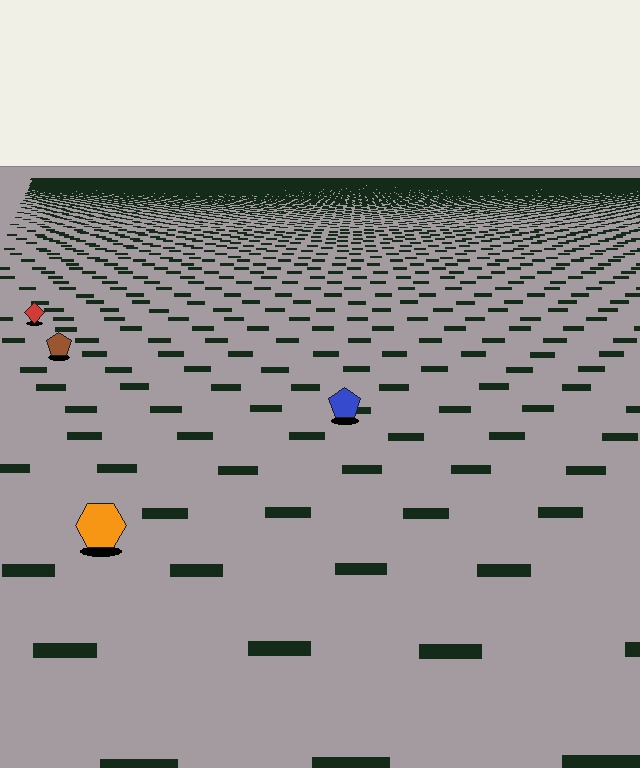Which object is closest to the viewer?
The orange hexagon is closest. The texture marks near it are larger and more spread out.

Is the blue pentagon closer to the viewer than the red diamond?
Yes. The blue pentagon is closer — you can tell from the texture gradient: the ground texture is coarser near it.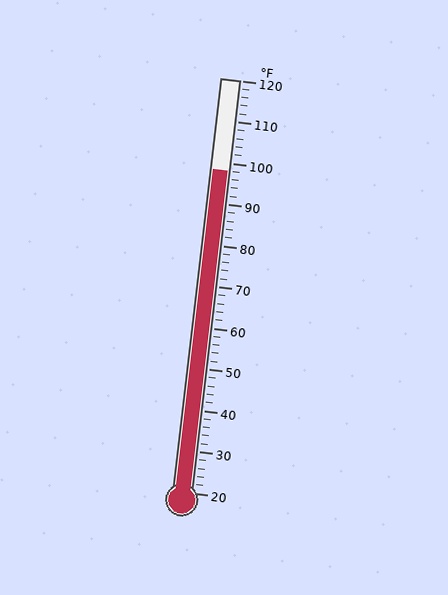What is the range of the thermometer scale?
The thermometer scale ranges from 20°F to 120°F.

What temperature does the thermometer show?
The thermometer shows approximately 98°F.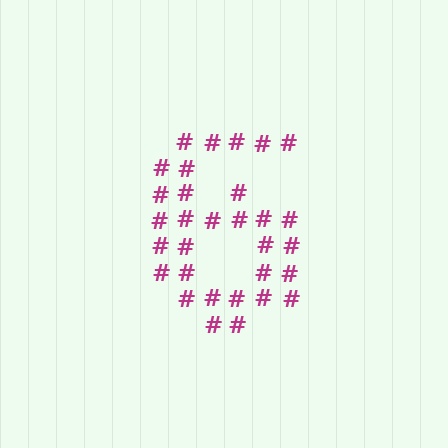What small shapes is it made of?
It is made of small hash symbols.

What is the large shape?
The large shape is the digit 6.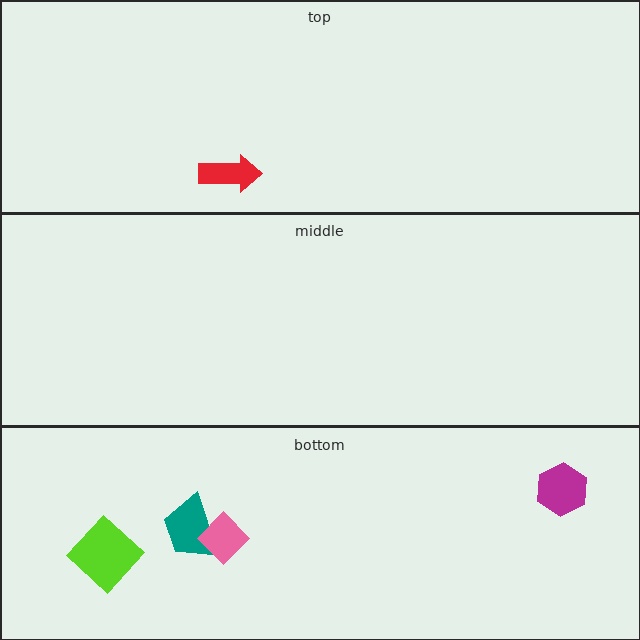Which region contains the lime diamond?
The bottom region.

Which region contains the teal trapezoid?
The bottom region.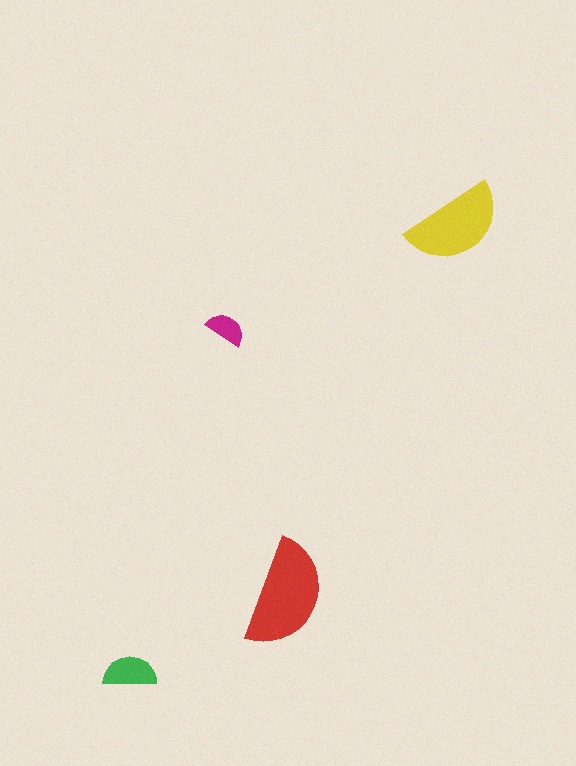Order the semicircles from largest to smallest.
the red one, the yellow one, the green one, the magenta one.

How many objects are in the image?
There are 4 objects in the image.